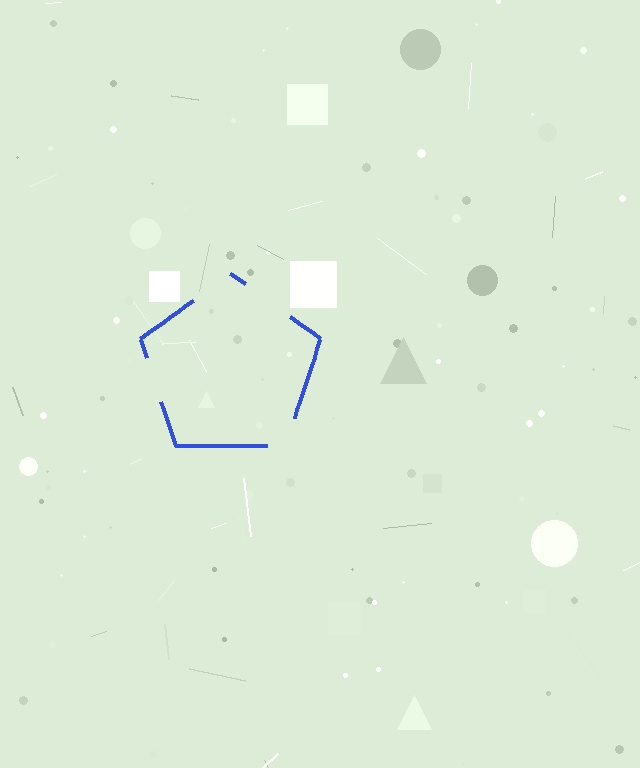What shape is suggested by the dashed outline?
The dashed outline suggests a pentagon.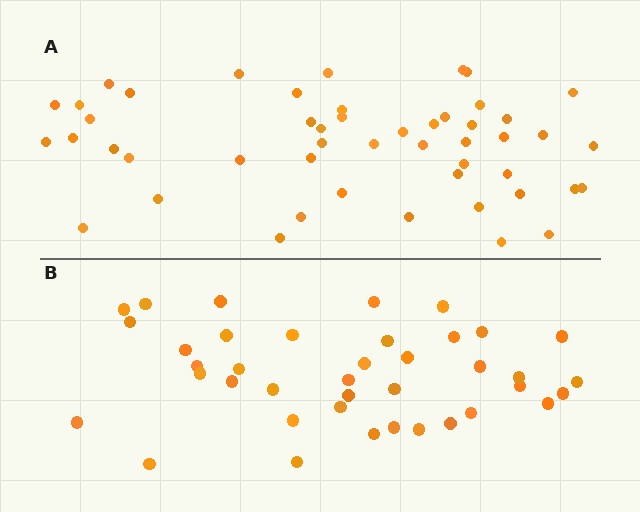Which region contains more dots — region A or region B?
Region A (the top region) has more dots.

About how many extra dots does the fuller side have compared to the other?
Region A has roughly 10 or so more dots than region B.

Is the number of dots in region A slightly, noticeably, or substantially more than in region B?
Region A has noticeably more, but not dramatically so. The ratio is roughly 1.3 to 1.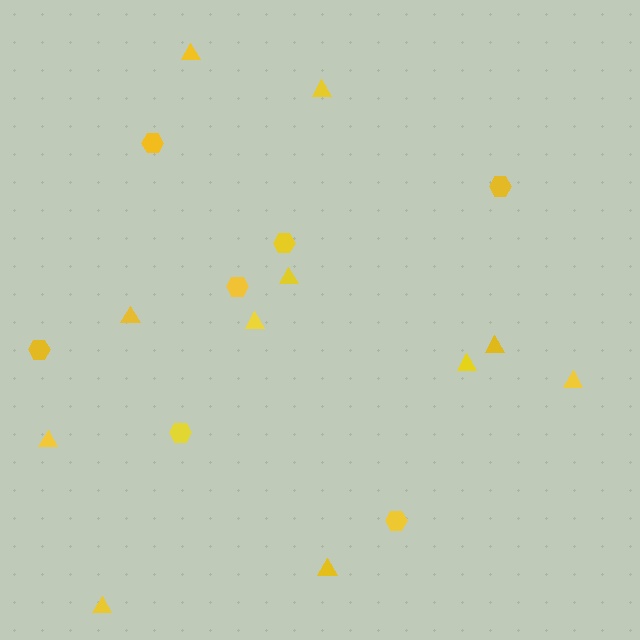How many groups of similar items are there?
There are 2 groups: one group of hexagons (7) and one group of triangles (11).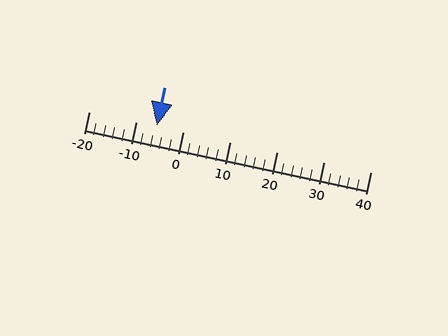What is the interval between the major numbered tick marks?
The major tick marks are spaced 10 units apart.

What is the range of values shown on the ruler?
The ruler shows values from -20 to 40.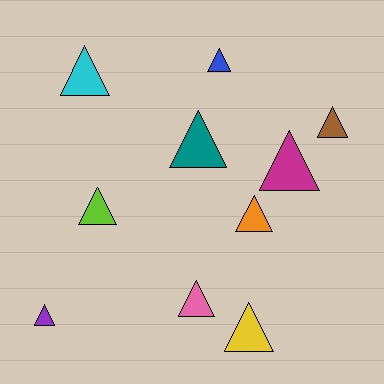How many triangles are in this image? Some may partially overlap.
There are 10 triangles.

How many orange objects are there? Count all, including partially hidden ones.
There is 1 orange object.